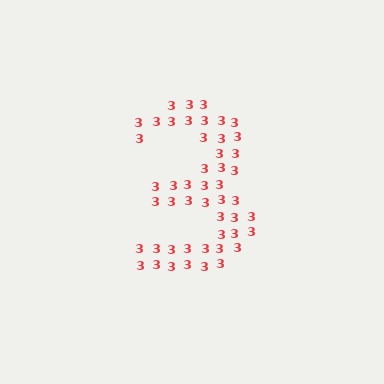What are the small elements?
The small elements are digit 3's.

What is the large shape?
The large shape is the digit 3.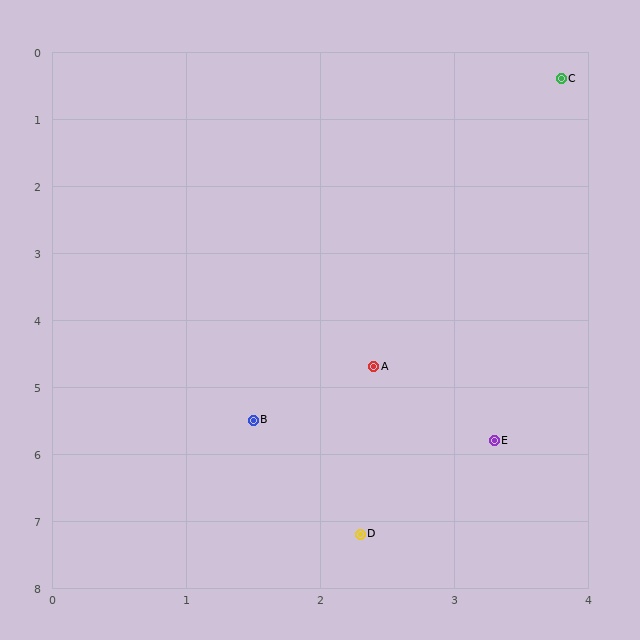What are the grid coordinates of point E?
Point E is at approximately (3.3, 5.8).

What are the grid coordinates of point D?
Point D is at approximately (2.3, 7.2).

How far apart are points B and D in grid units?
Points B and D are about 1.9 grid units apart.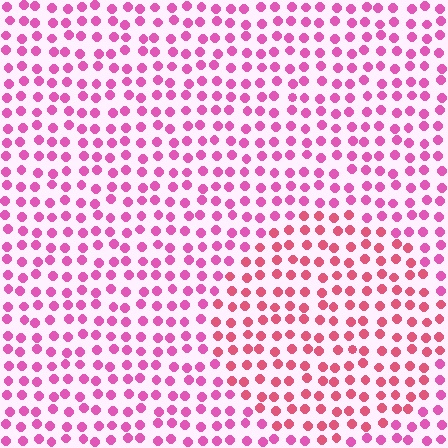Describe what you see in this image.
The image is filled with small pink elements in a uniform arrangement. A circle-shaped region is visible where the elements are tinted to a slightly different hue, forming a subtle color boundary.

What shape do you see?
I see a circle.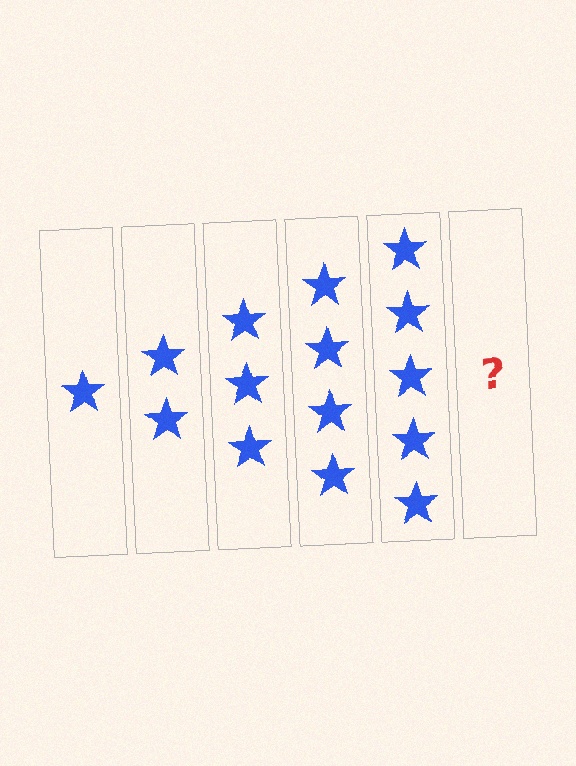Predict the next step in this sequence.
The next step is 6 stars.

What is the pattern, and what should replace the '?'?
The pattern is that each step adds one more star. The '?' should be 6 stars.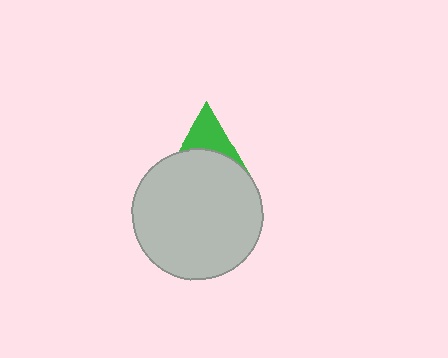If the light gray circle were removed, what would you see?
You would see the complete green triangle.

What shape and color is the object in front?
The object in front is a light gray circle.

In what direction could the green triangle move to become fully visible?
The green triangle could move up. That would shift it out from behind the light gray circle entirely.